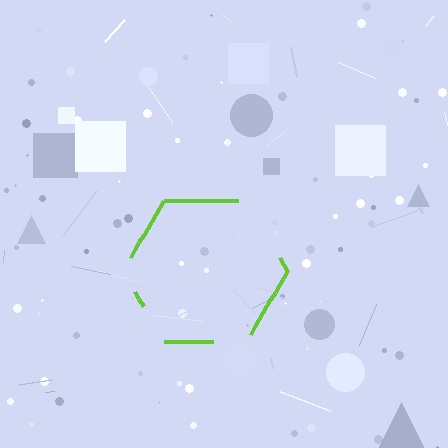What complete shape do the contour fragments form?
The contour fragments form a hexagon.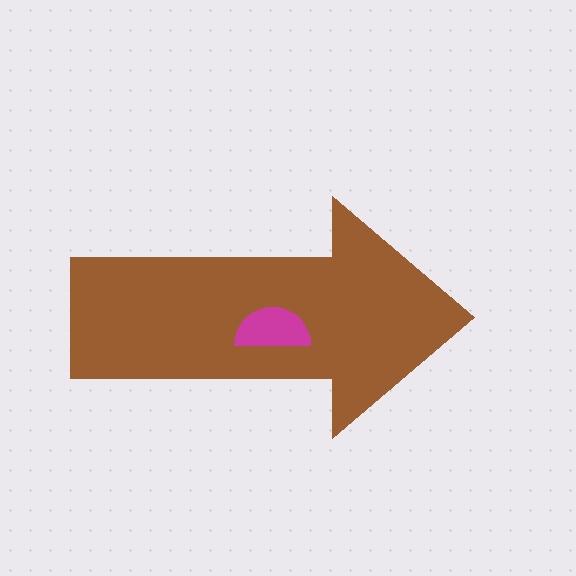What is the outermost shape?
The brown arrow.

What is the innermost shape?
The magenta semicircle.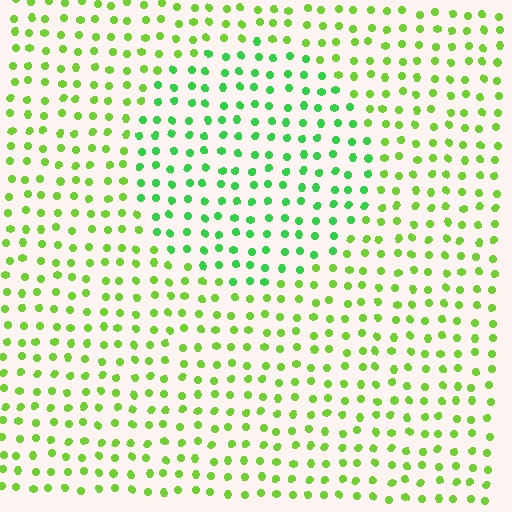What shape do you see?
I see a circle.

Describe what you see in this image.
The image is filled with small lime elements in a uniform arrangement. A circle-shaped region is visible where the elements are tinted to a slightly different hue, forming a subtle color boundary.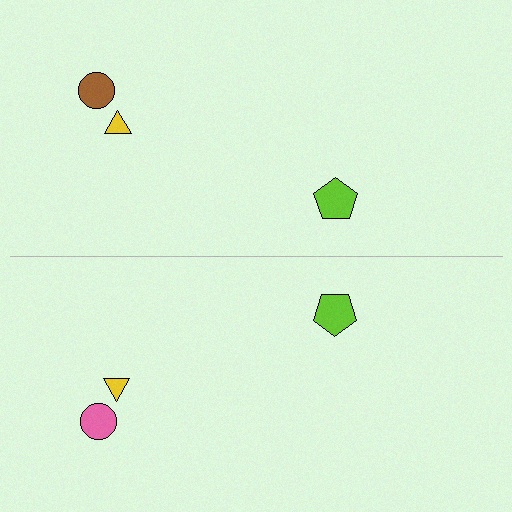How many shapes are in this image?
There are 6 shapes in this image.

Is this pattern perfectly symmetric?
No, the pattern is not perfectly symmetric. The pink circle on the bottom side breaks the symmetry — its mirror counterpart is brown.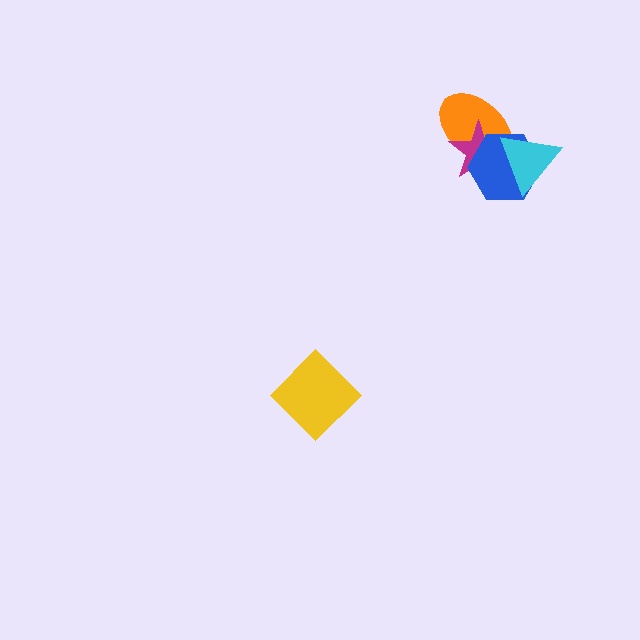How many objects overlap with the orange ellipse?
3 objects overlap with the orange ellipse.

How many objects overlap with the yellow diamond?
0 objects overlap with the yellow diamond.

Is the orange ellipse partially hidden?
Yes, it is partially covered by another shape.